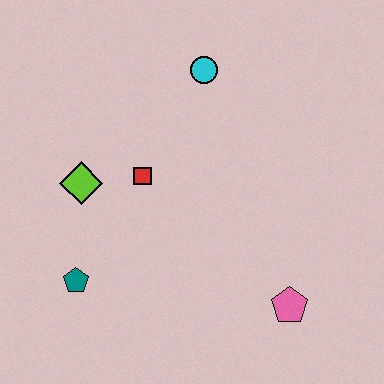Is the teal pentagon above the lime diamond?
No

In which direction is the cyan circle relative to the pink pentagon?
The cyan circle is above the pink pentagon.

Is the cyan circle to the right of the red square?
Yes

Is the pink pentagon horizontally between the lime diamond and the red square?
No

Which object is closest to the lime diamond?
The red square is closest to the lime diamond.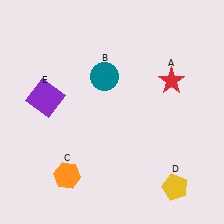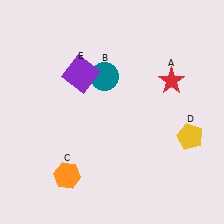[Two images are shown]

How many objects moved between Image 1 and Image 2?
2 objects moved between the two images.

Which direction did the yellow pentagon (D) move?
The yellow pentagon (D) moved up.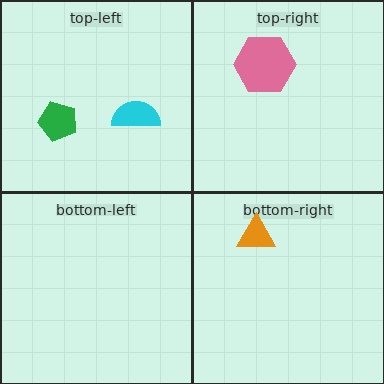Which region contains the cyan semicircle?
The top-left region.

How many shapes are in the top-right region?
1.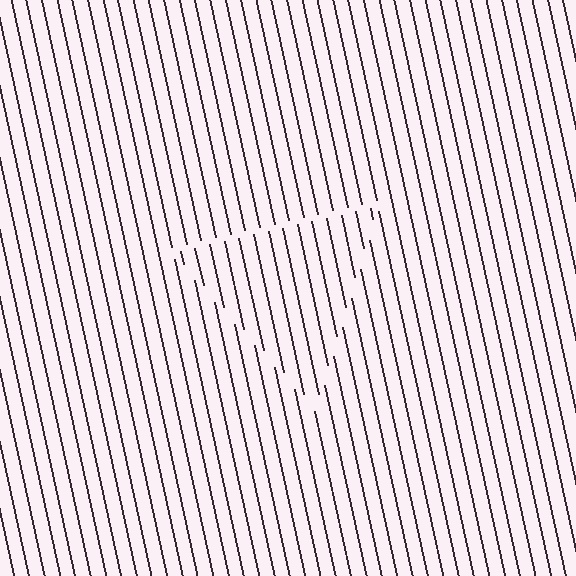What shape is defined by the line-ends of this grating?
An illusory triangle. The interior of the shape contains the same grating, shifted by half a period — the contour is defined by the phase discontinuity where line-ends from the inner and outer gratings abut.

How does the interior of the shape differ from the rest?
The interior of the shape contains the same grating, shifted by half a period — the contour is defined by the phase discontinuity where line-ends from the inner and outer gratings abut.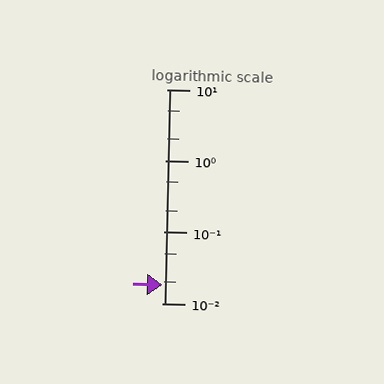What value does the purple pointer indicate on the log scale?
The pointer indicates approximately 0.018.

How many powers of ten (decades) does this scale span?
The scale spans 3 decades, from 0.01 to 10.